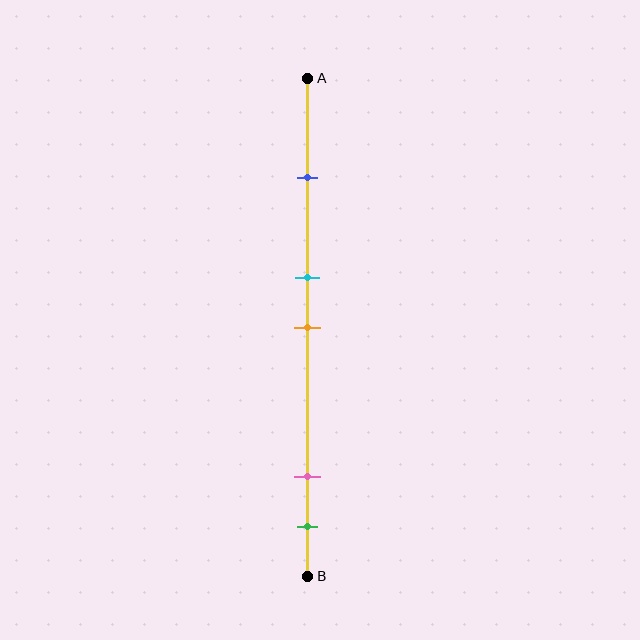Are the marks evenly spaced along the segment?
No, the marks are not evenly spaced.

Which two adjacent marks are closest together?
The cyan and orange marks are the closest adjacent pair.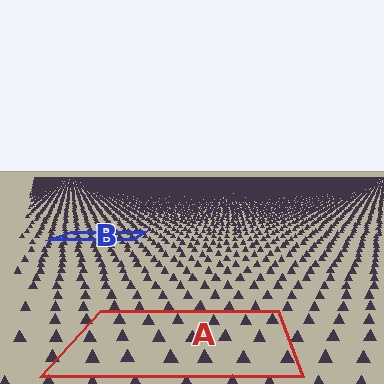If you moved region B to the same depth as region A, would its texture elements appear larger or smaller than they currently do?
They would appear larger. At a closer depth, the same texture elements are projected at a bigger on-screen size.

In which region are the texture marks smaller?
The texture marks are smaller in region B, because it is farther away.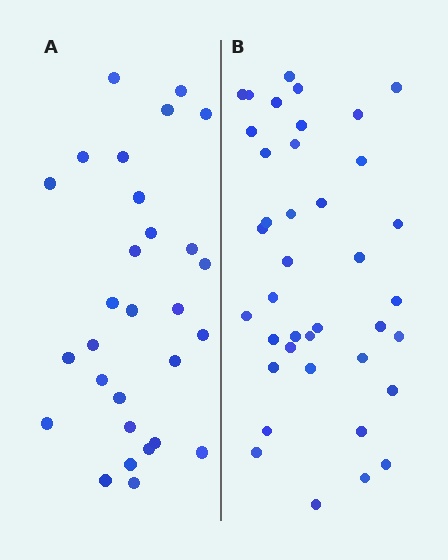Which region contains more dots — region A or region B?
Region B (the right region) has more dots.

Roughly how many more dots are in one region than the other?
Region B has roughly 10 or so more dots than region A.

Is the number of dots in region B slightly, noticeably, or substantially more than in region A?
Region B has noticeably more, but not dramatically so. The ratio is roughly 1.3 to 1.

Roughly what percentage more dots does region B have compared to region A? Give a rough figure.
About 35% more.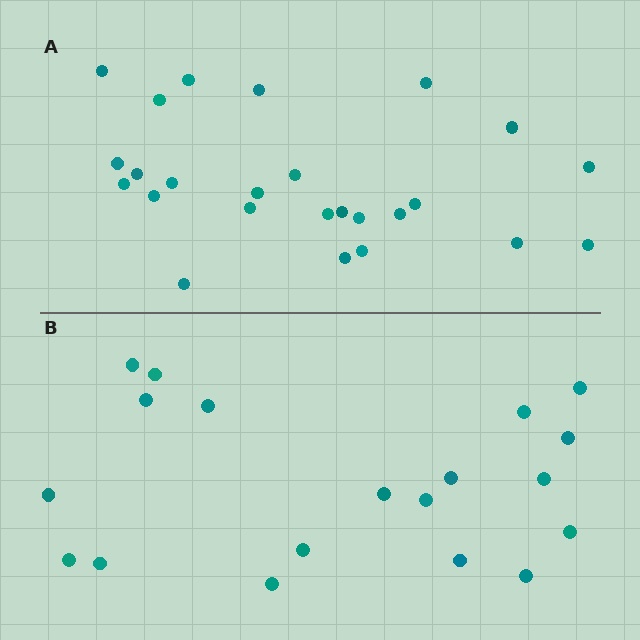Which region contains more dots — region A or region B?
Region A (the top region) has more dots.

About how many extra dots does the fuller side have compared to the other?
Region A has about 6 more dots than region B.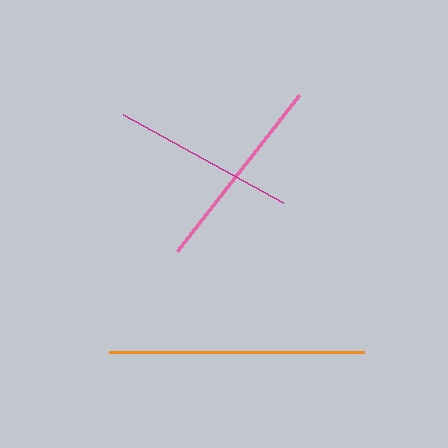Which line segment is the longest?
The orange line is the longest at approximately 255 pixels.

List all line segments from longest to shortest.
From longest to shortest: orange, pink, magenta.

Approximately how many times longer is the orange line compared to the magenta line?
The orange line is approximately 1.4 times the length of the magenta line.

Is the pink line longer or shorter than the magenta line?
The pink line is longer than the magenta line.